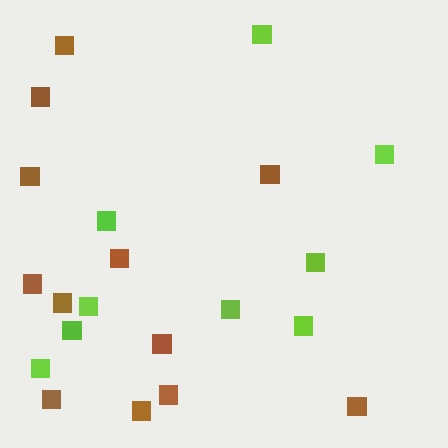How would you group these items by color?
There are 2 groups: one group of lime squares (9) and one group of brown squares (12).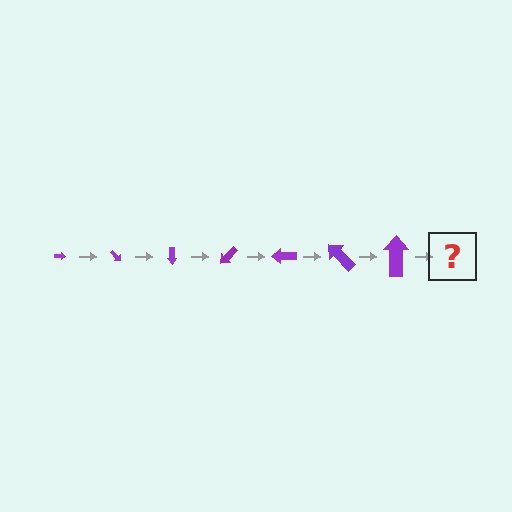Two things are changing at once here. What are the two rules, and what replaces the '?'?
The two rules are that the arrow grows larger each step and it rotates 45 degrees each step. The '?' should be an arrow, larger than the previous one and rotated 315 degrees from the start.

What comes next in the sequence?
The next element should be an arrow, larger than the previous one and rotated 315 degrees from the start.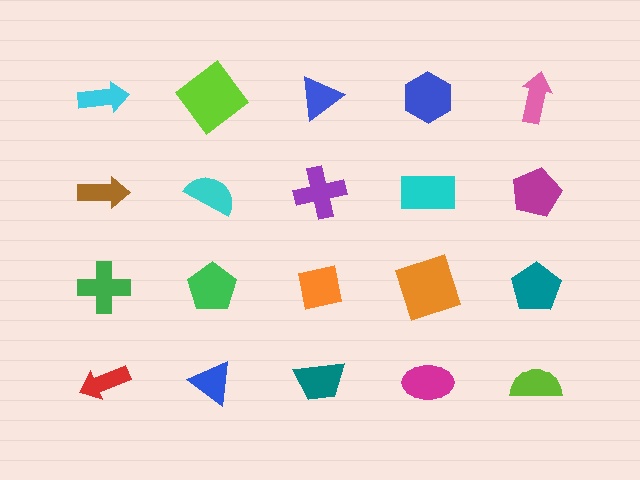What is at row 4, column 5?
A lime semicircle.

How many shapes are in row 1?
5 shapes.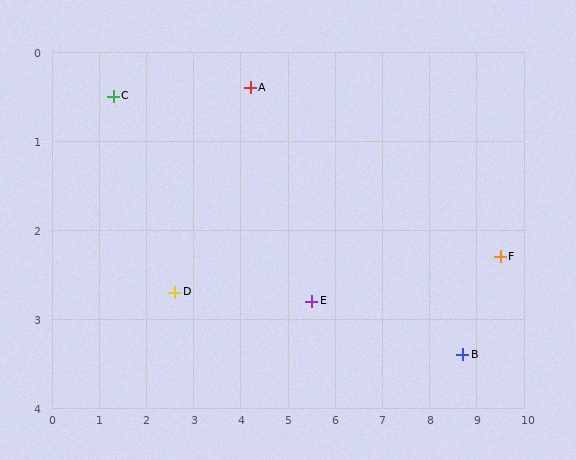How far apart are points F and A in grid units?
Points F and A are about 5.6 grid units apart.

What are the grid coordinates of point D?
Point D is at approximately (2.6, 2.7).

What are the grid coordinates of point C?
Point C is at approximately (1.3, 0.5).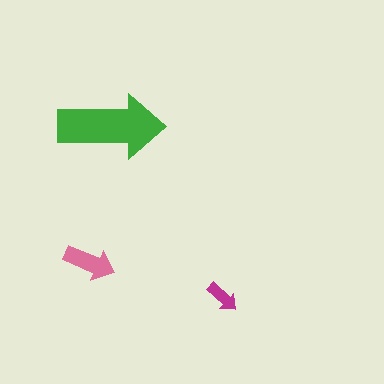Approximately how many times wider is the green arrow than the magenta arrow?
About 3 times wider.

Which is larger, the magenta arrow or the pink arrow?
The pink one.